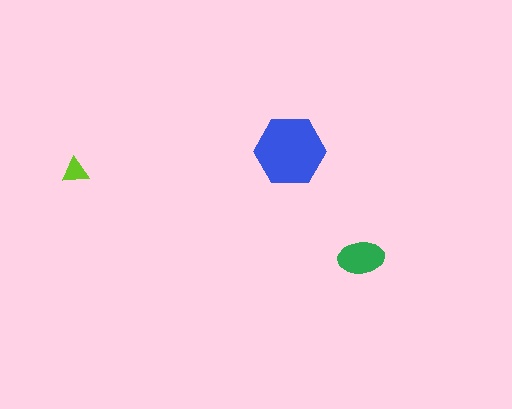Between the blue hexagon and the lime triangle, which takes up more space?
The blue hexagon.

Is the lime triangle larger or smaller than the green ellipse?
Smaller.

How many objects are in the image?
There are 3 objects in the image.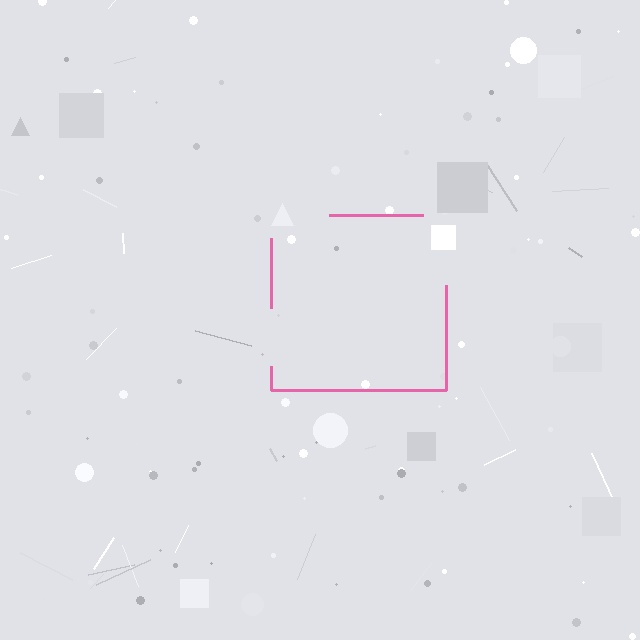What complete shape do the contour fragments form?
The contour fragments form a square.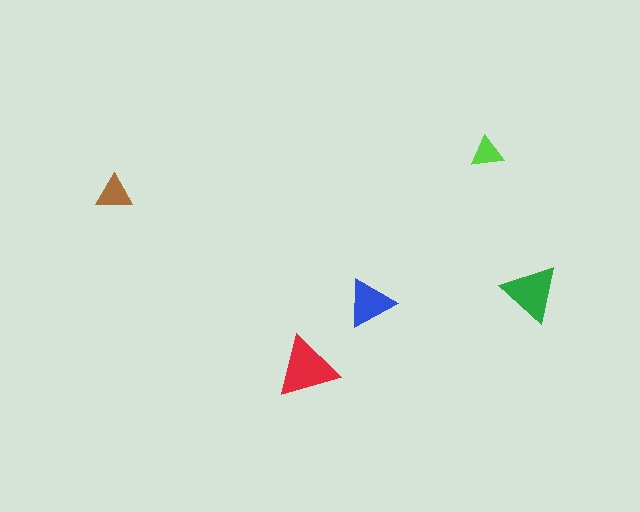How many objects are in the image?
There are 5 objects in the image.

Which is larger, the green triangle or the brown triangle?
The green one.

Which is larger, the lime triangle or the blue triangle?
The blue one.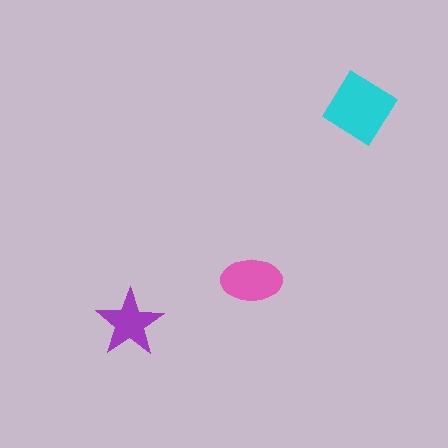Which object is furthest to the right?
The cyan diamond is rightmost.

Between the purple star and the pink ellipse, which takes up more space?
The pink ellipse.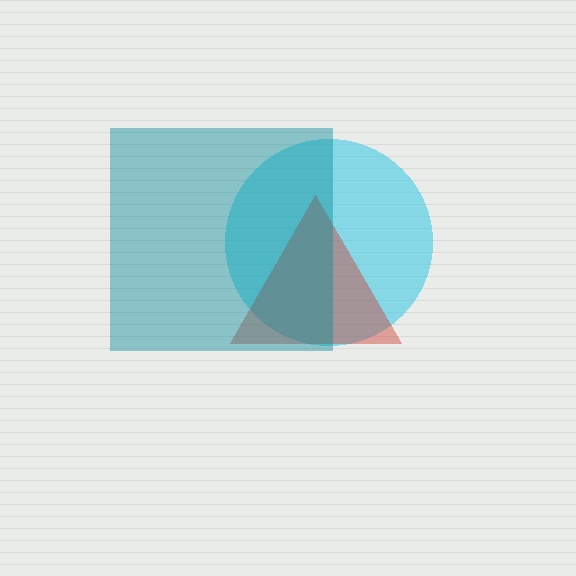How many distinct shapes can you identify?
There are 3 distinct shapes: a cyan circle, a red triangle, a teal square.